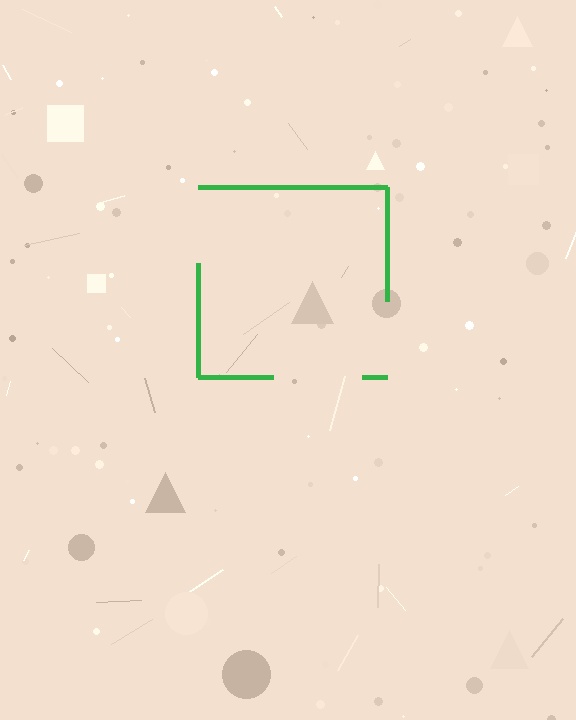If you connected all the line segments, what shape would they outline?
They would outline a square.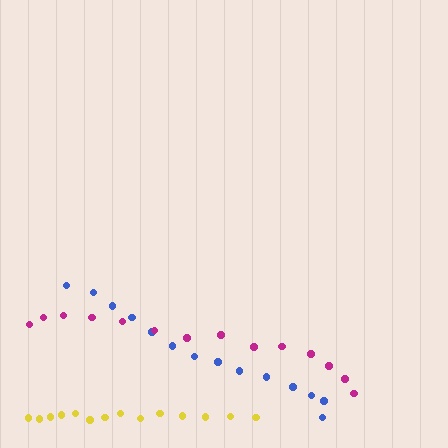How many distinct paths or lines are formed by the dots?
There are 3 distinct paths.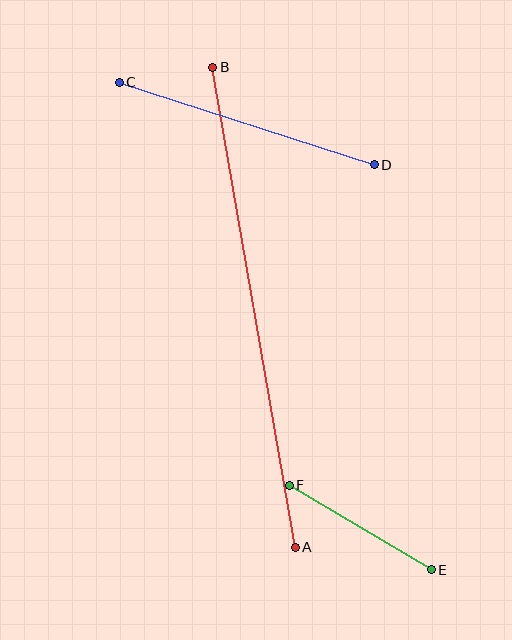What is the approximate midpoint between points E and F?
The midpoint is at approximately (360, 528) pixels.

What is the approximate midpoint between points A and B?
The midpoint is at approximately (254, 307) pixels.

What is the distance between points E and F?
The distance is approximately 165 pixels.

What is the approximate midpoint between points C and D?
The midpoint is at approximately (247, 123) pixels.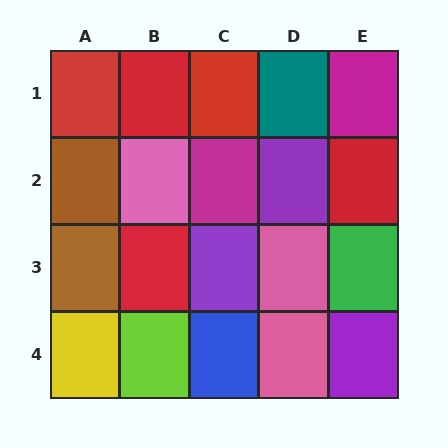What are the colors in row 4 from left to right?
Yellow, lime, blue, pink, purple.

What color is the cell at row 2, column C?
Magenta.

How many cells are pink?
3 cells are pink.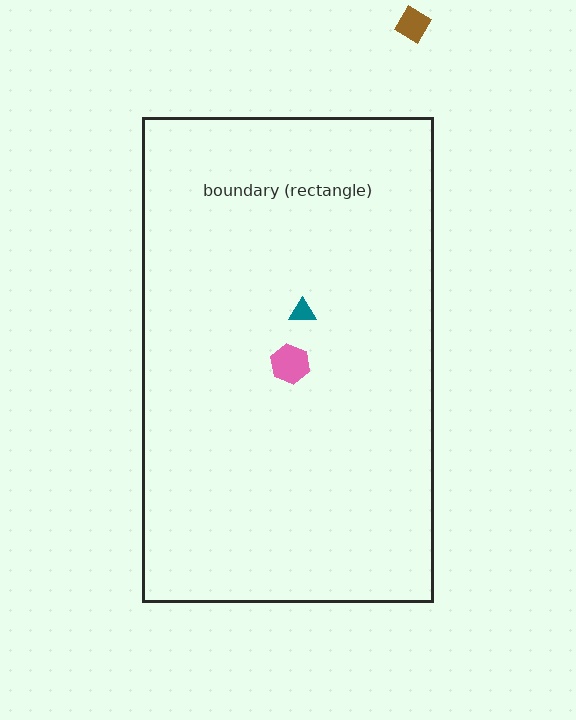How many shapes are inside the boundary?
2 inside, 1 outside.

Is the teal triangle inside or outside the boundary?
Inside.